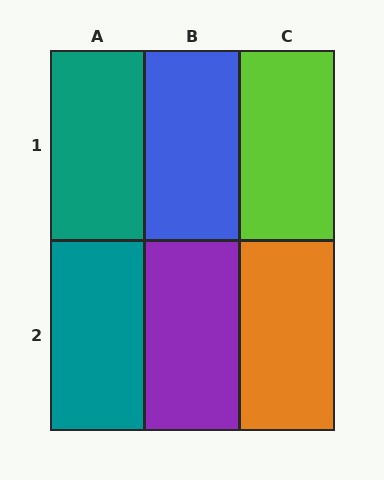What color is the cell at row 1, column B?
Blue.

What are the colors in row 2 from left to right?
Teal, purple, orange.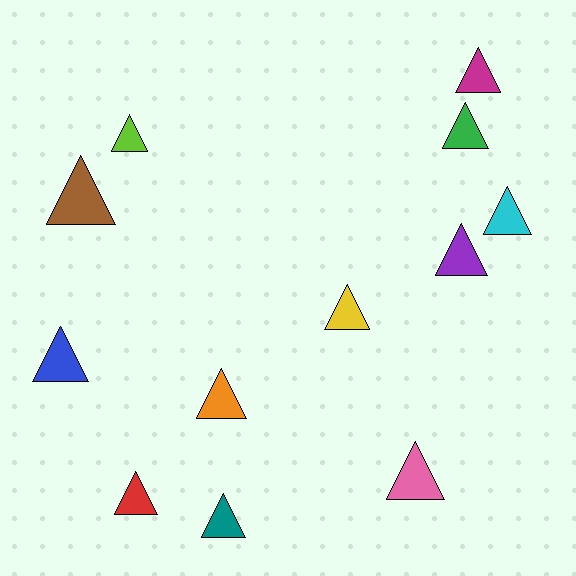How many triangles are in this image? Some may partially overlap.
There are 12 triangles.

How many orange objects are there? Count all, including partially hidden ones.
There is 1 orange object.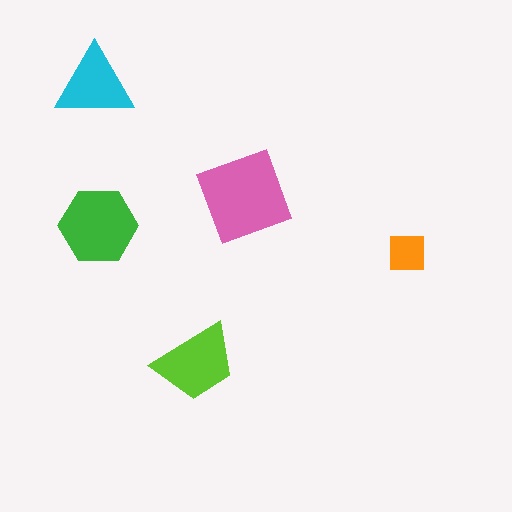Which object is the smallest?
The orange square.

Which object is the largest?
The pink diamond.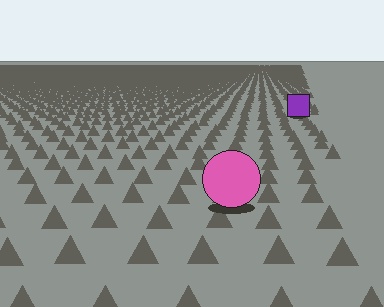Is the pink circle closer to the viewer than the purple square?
Yes. The pink circle is closer — you can tell from the texture gradient: the ground texture is coarser near it.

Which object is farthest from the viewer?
The purple square is farthest from the viewer. It appears smaller and the ground texture around it is denser.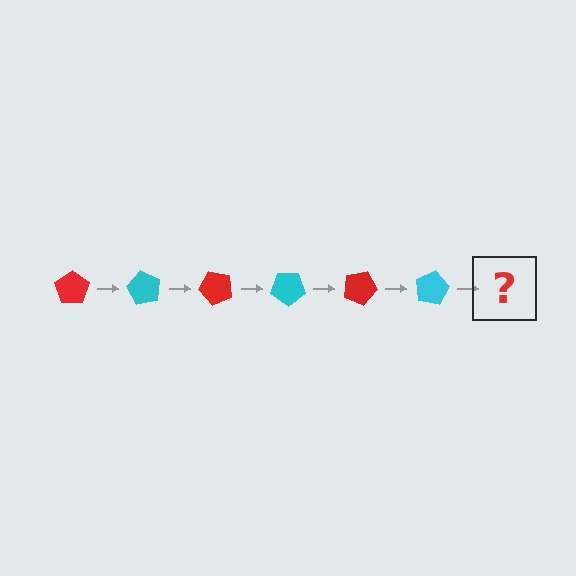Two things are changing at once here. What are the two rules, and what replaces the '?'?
The two rules are that it rotates 60 degrees each step and the color cycles through red and cyan. The '?' should be a red pentagon, rotated 360 degrees from the start.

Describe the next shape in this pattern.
It should be a red pentagon, rotated 360 degrees from the start.